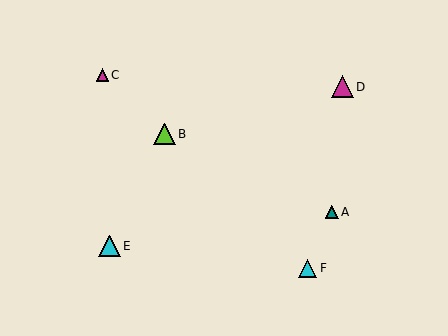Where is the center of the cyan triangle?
The center of the cyan triangle is at (308, 268).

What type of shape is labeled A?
Shape A is a teal triangle.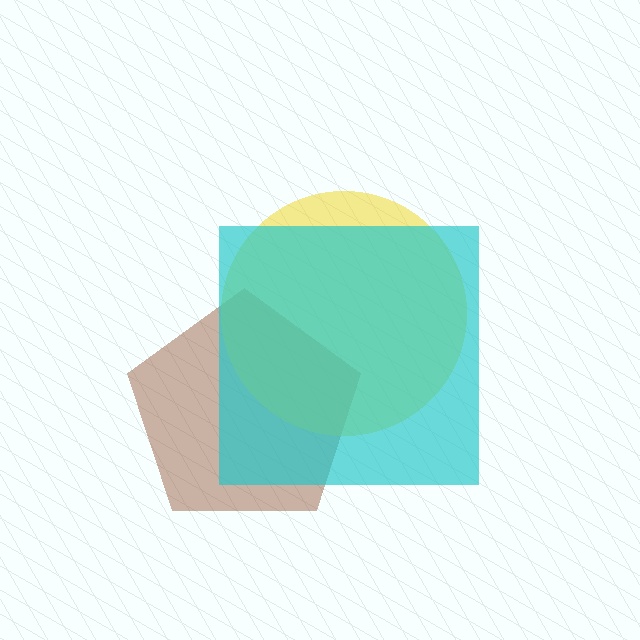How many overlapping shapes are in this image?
There are 3 overlapping shapes in the image.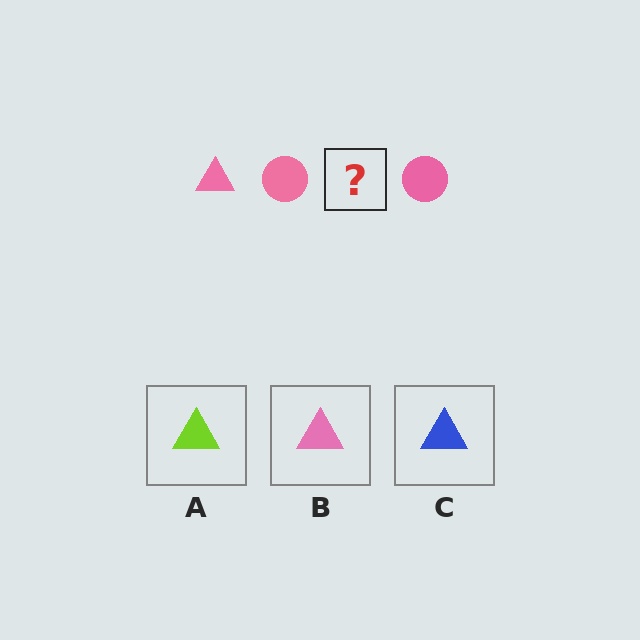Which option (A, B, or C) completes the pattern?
B.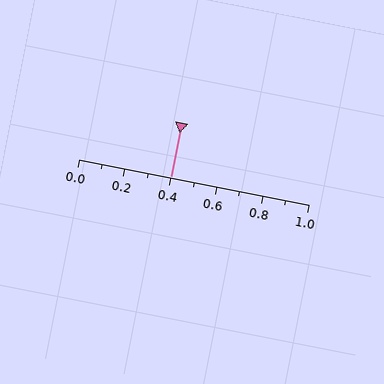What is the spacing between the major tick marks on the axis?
The major ticks are spaced 0.2 apart.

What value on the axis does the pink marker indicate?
The marker indicates approximately 0.4.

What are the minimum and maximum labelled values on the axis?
The axis runs from 0.0 to 1.0.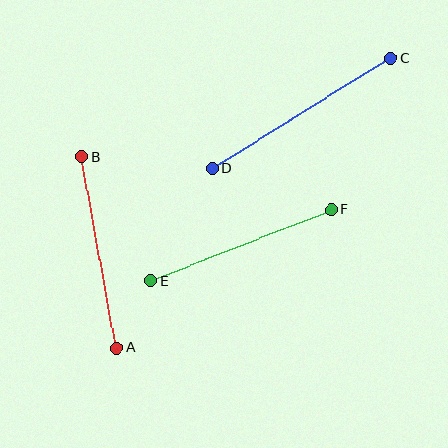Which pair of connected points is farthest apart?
Points C and D are farthest apart.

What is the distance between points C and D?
The distance is approximately 210 pixels.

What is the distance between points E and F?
The distance is approximately 194 pixels.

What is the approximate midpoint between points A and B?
The midpoint is at approximately (99, 252) pixels.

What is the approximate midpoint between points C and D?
The midpoint is at approximately (301, 113) pixels.